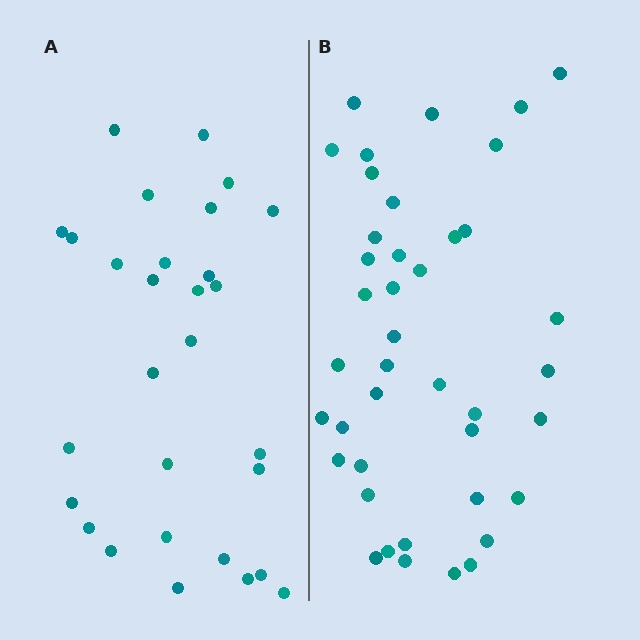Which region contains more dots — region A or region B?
Region B (the right region) has more dots.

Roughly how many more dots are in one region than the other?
Region B has roughly 12 or so more dots than region A.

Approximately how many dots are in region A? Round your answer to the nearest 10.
About 30 dots. (The exact count is 29, which rounds to 30.)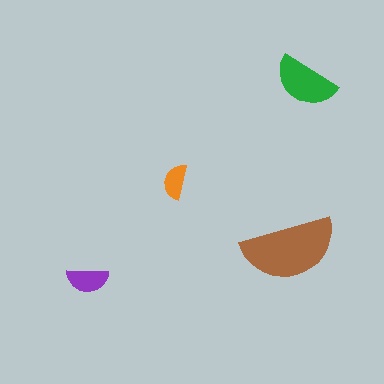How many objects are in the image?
There are 4 objects in the image.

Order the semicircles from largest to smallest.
the brown one, the green one, the purple one, the orange one.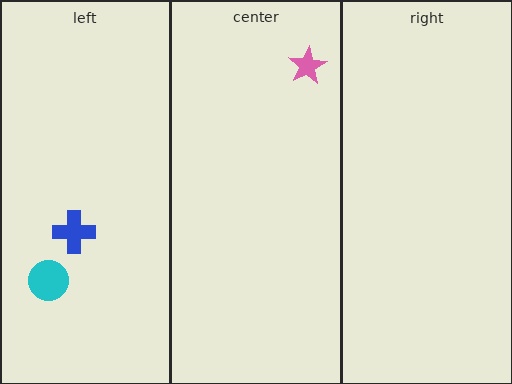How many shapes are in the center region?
1.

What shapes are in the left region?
The blue cross, the cyan circle.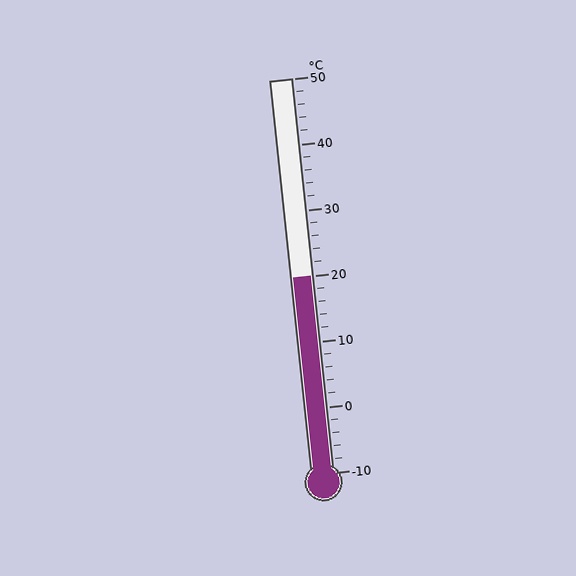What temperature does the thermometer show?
The thermometer shows approximately 20°C.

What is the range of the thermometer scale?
The thermometer scale ranges from -10°C to 50°C.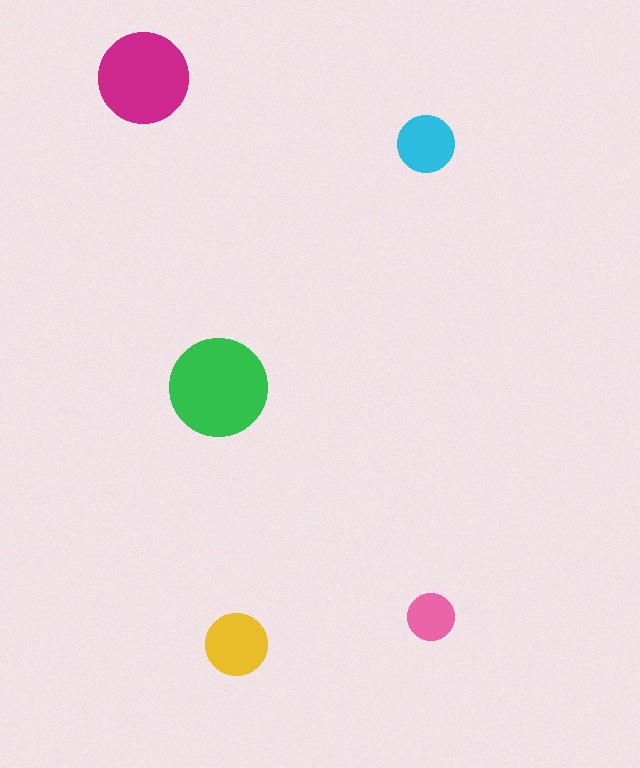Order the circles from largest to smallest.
the green one, the magenta one, the yellow one, the cyan one, the pink one.